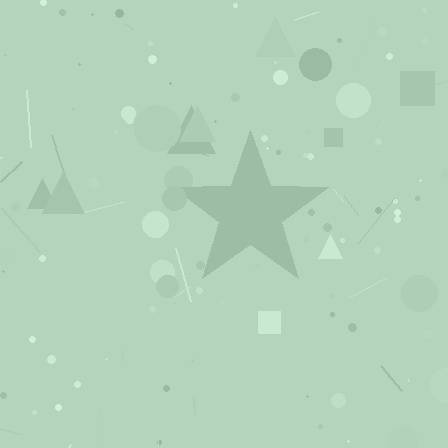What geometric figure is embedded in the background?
A star is embedded in the background.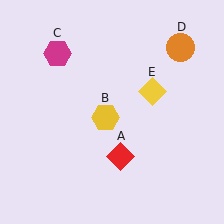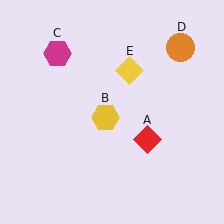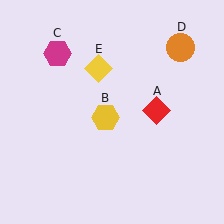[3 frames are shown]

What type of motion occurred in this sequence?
The red diamond (object A), yellow diamond (object E) rotated counterclockwise around the center of the scene.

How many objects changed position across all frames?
2 objects changed position: red diamond (object A), yellow diamond (object E).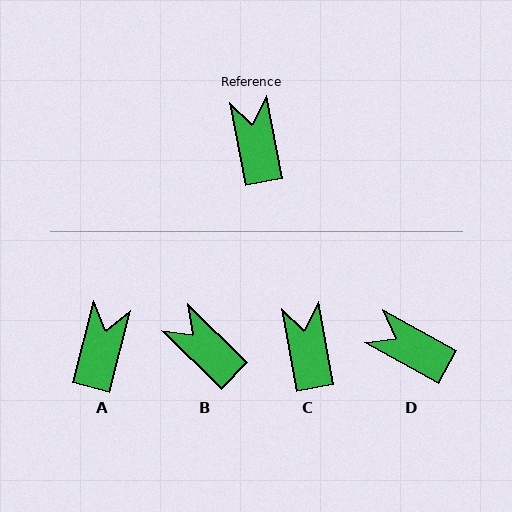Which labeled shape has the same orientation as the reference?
C.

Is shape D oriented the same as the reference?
No, it is off by about 50 degrees.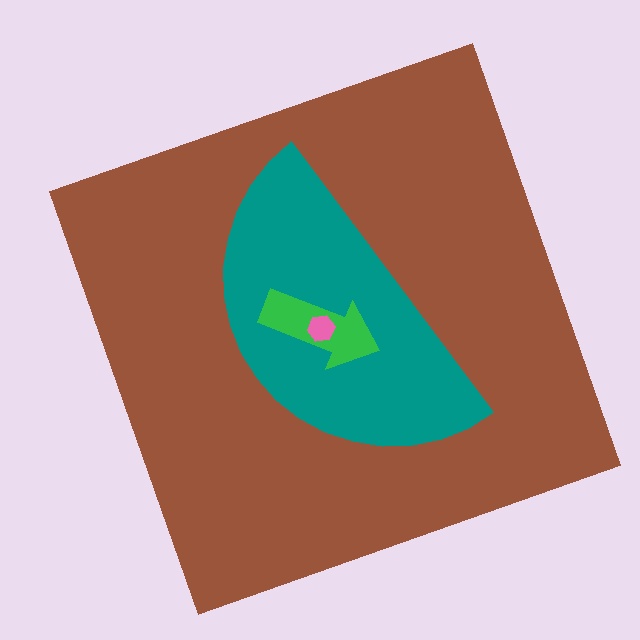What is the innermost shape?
The pink hexagon.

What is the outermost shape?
The brown square.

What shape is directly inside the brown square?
The teal semicircle.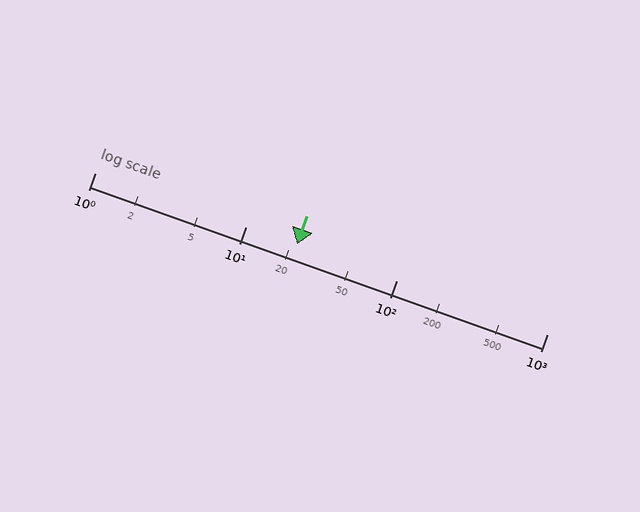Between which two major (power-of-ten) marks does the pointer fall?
The pointer is between 10 and 100.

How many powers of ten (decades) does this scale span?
The scale spans 3 decades, from 1 to 1000.